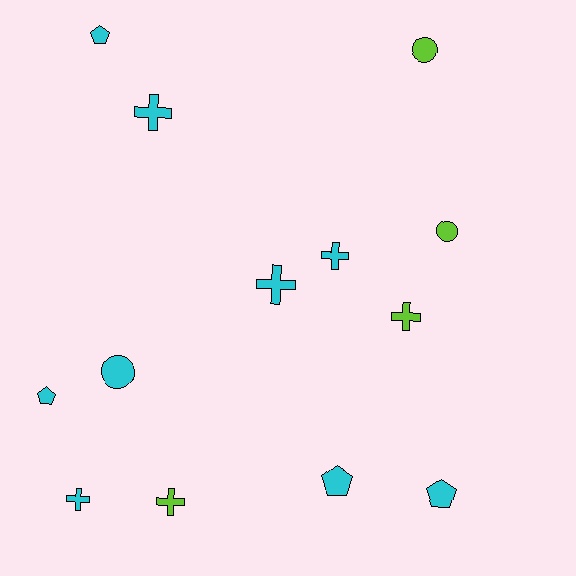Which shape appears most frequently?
Cross, with 6 objects.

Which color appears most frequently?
Cyan, with 9 objects.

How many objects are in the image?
There are 13 objects.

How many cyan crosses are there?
There are 4 cyan crosses.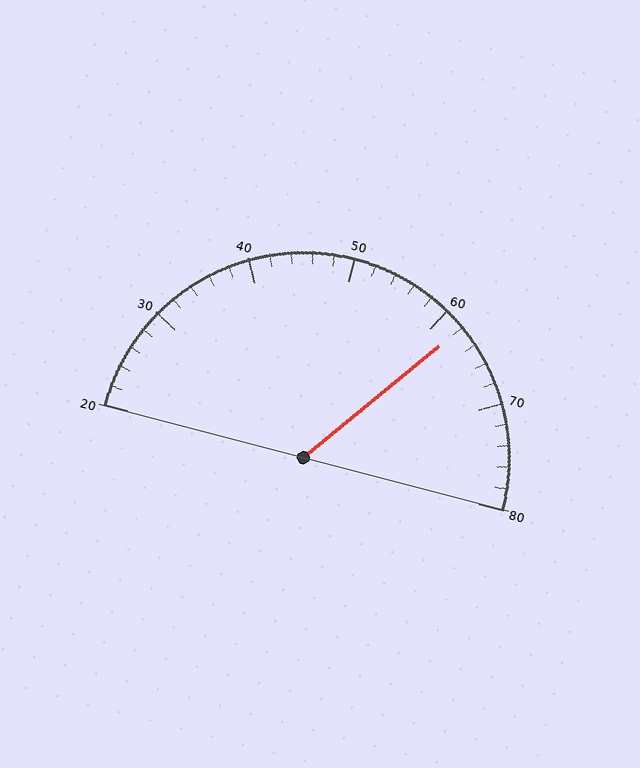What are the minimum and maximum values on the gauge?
The gauge ranges from 20 to 80.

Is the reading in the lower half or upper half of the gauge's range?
The reading is in the upper half of the range (20 to 80).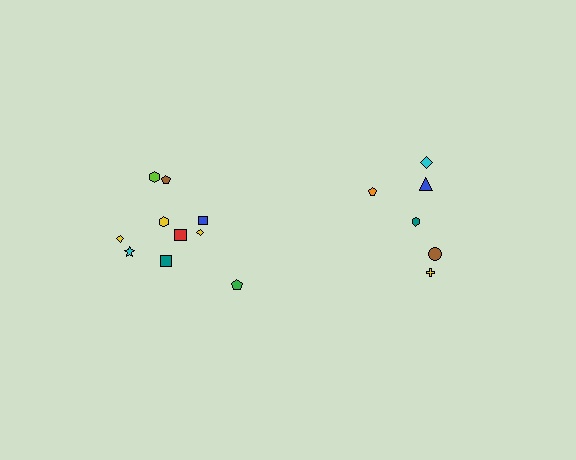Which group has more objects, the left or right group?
The left group.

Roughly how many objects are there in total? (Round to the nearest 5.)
Roughly 15 objects in total.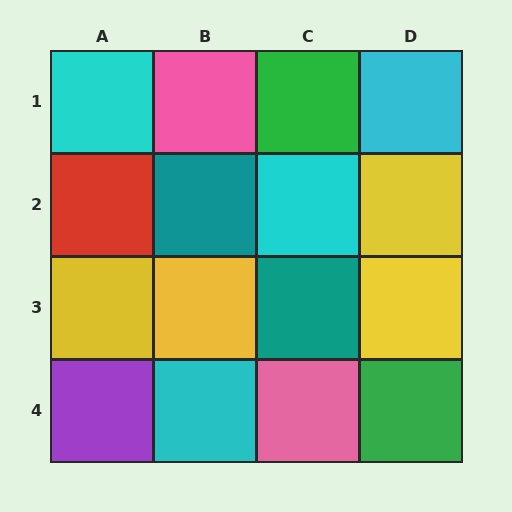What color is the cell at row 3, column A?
Yellow.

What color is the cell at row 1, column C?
Green.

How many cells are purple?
1 cell is purple.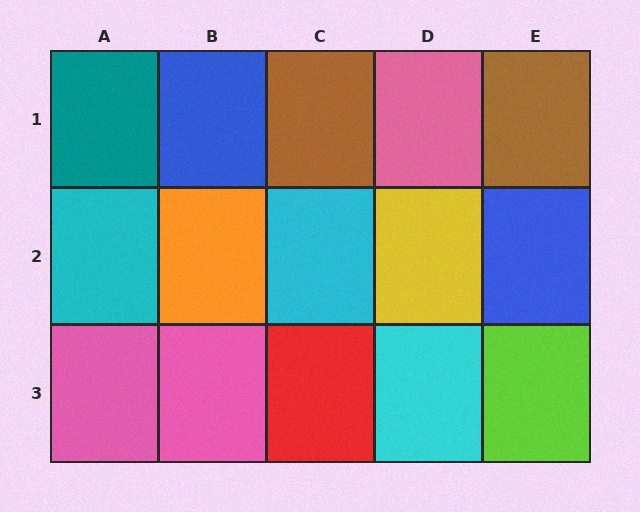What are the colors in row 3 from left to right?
Pink, pink, red, cyan, lime.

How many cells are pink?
3 cells are pink.